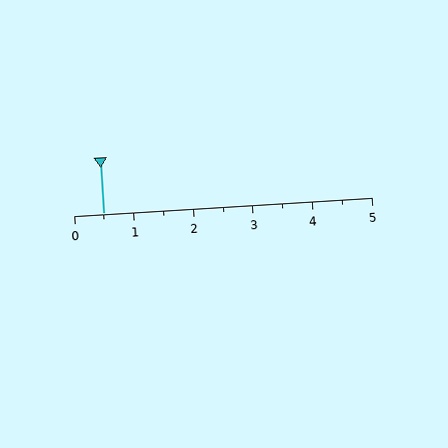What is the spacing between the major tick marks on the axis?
The major ticks are spaced 1 apart.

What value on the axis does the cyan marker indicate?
The marker indicates approximately 0.5.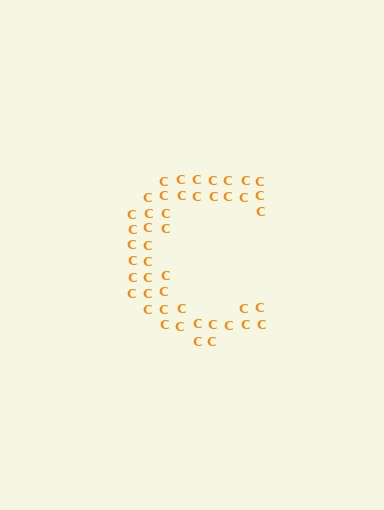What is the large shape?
The large shape is the letter C.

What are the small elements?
The small elements are letter C's.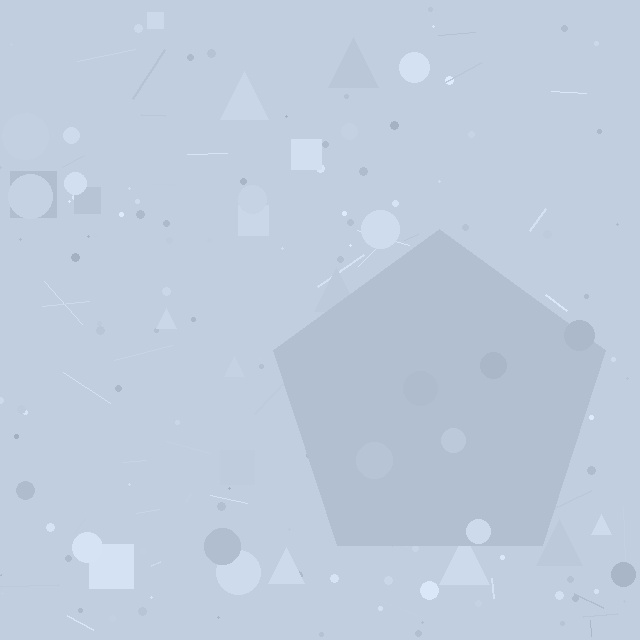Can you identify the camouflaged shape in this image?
The camouflaged shape is a pentagon.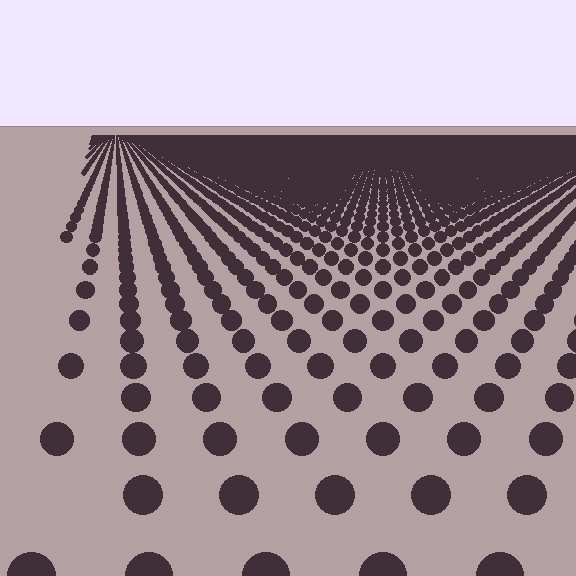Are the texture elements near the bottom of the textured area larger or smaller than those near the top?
Larger. Near the bottom, elements are closer to the viewer and appear at a bigger on-screen size.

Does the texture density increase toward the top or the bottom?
Density increases toward the top.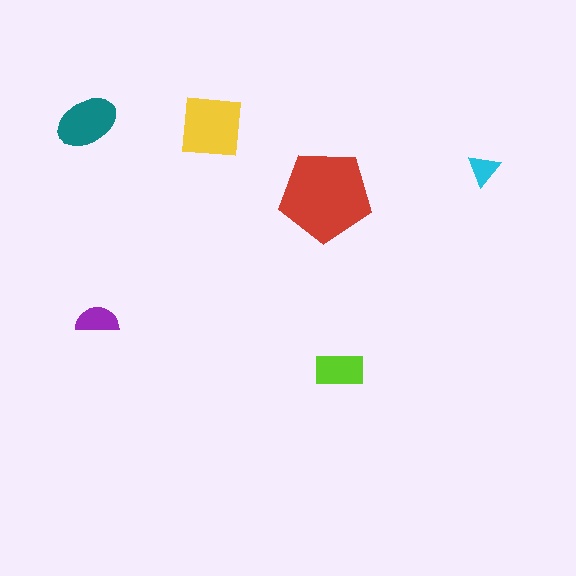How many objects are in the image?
There are 6 objects in the image.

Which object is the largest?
The red pentagon.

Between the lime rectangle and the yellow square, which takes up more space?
The yellow square.